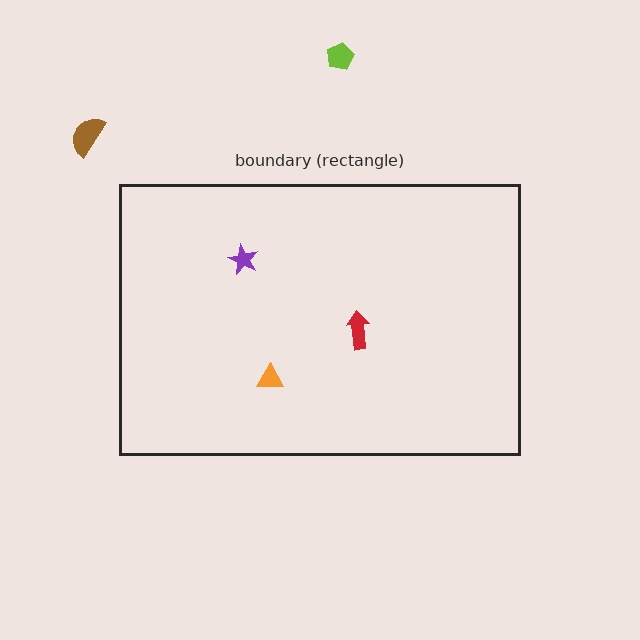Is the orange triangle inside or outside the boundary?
Inside.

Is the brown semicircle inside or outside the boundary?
Outside.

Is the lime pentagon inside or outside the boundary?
Outside.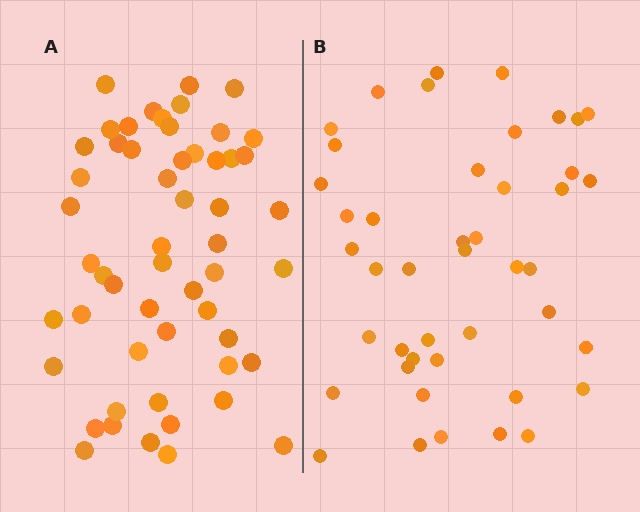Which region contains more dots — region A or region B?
Region A (the left region) has more dots.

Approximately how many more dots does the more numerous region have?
Region A has roughly 10 or so more dots than region B.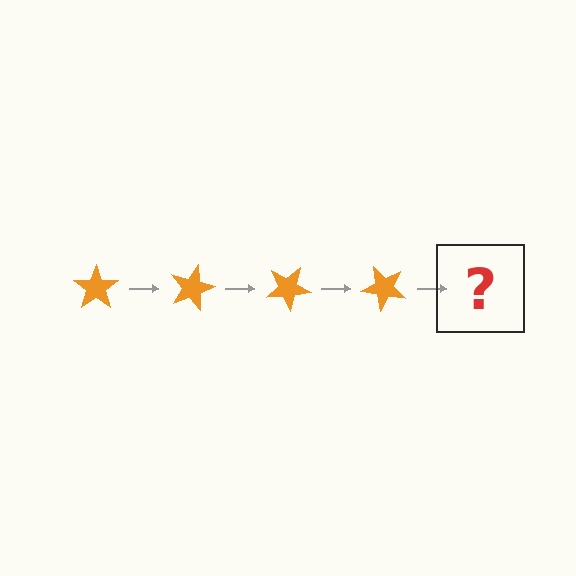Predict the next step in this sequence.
The next step is an orange star rotated 60 degrees.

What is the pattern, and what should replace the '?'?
The pattern is that the star rotates 15 degrees each step. The '?' should be an orange star rotated 60 degrees.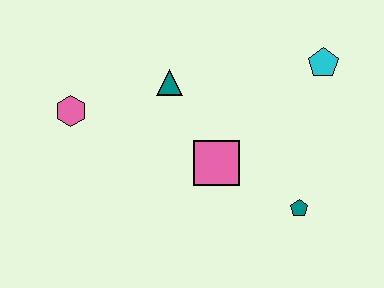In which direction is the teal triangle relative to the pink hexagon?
The teal triangle is to the right of the pink hexagon.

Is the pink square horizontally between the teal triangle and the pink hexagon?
No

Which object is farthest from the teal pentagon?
The pink hexagon is farthest from the teal pentagon.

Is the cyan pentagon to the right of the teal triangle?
Yes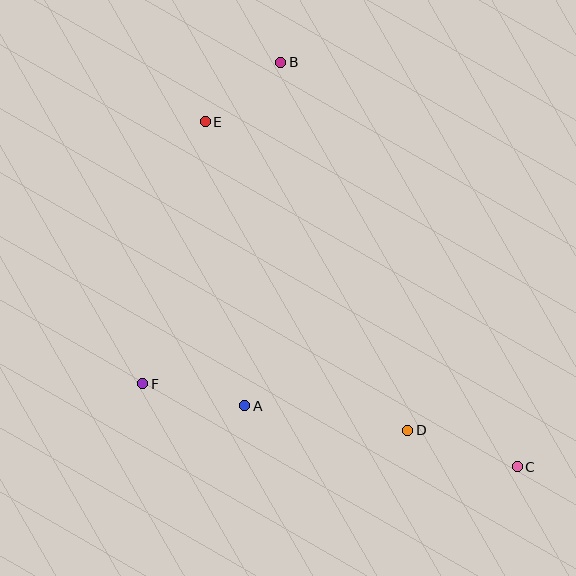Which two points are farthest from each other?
Points B and C are farthest from each other.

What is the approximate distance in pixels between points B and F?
The distance between B and F is approximately 350 pixels.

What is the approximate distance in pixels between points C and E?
The distance between C and E is approximately 465 pixels.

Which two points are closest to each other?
Points B and E are closest to each other.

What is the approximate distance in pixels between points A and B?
The distance between A and B is approximately 345 pixels.